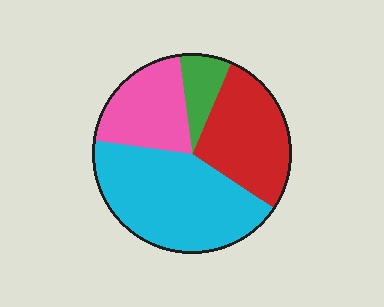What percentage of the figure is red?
Red covers roughly 30% of the figure.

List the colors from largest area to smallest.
From largest to smallest: cyan, red, pink, green.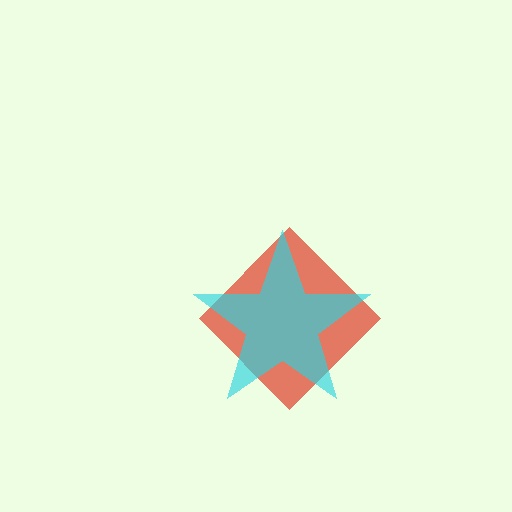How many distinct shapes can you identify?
There are 2 distinct shapes: a red diamond, a cyan star.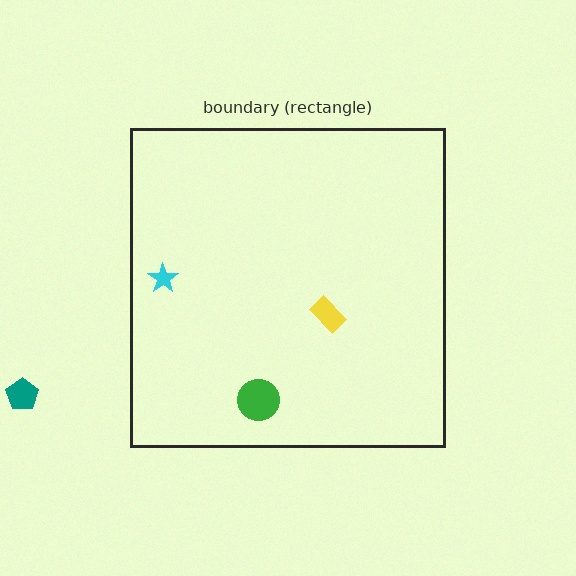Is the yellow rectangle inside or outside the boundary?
Inside.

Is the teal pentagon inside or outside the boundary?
Outside.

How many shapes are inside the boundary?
3 inside, 1 outside.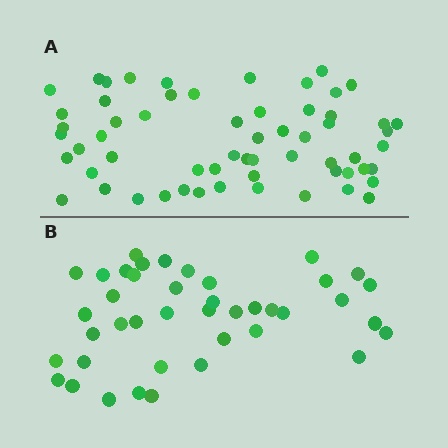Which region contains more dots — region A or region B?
Region A (the top region) has more dots.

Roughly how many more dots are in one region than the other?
Region A has approximately 20 more dots than region B.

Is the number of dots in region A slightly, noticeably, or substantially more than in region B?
Region A has substantially more. The ratio is roughly 1.5 to 1.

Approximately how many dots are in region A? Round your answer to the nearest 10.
About 60 dots.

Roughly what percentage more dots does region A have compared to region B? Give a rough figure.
About 45% more.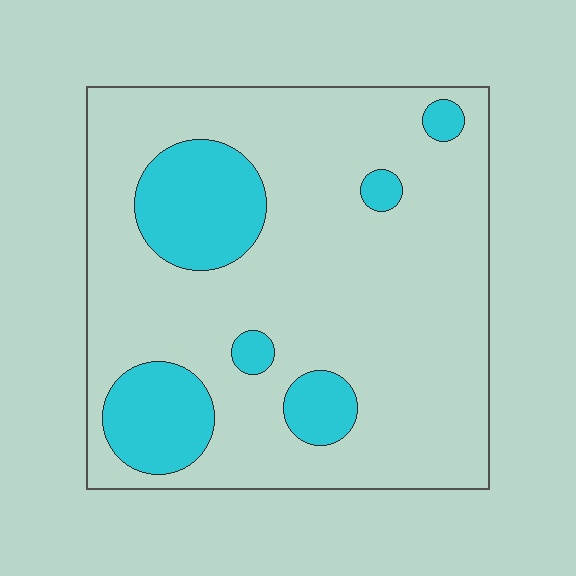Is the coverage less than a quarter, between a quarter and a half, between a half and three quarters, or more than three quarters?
Less than a quarter.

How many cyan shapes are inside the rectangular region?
6.